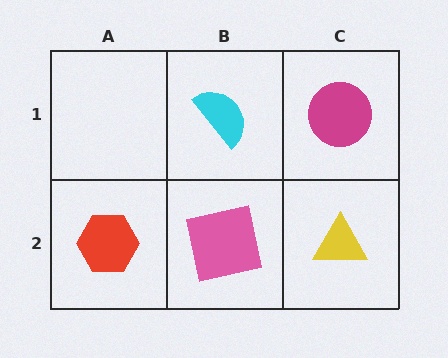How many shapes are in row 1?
2 shapes.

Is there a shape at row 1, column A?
No, that cell is empty.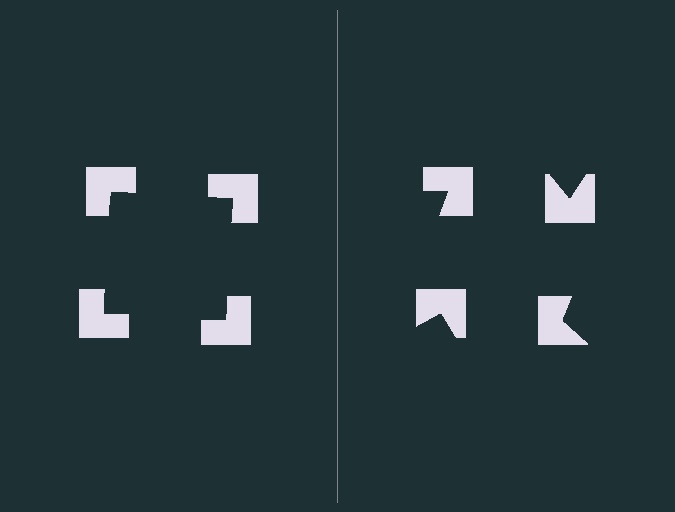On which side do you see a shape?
An illusory square appears on the left side. On the right side the wedge cuts are rotated, so no coherent shape forms.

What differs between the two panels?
The notched squares are positioned identically on both sides; only the wedge orientations differ. On the left they align to a square; on the right they are misaligned.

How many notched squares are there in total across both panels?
8 — 4 on each side.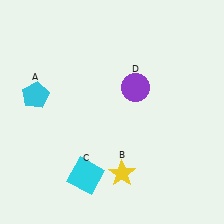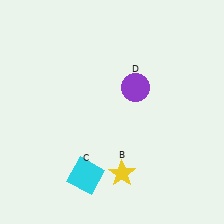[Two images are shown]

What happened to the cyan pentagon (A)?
The cyan pentagon (A) was removed in Image 2. It was in the top-left area of Image 1.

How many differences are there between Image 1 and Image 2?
There is 1 difference between the two images.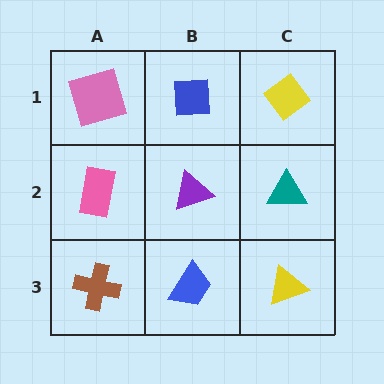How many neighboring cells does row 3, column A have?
2.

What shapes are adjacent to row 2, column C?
A yellow diamond (row 1, column C), a yellow triangle (row 3, column C), a purple triangle (row 2, column B).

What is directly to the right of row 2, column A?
A purple triangle.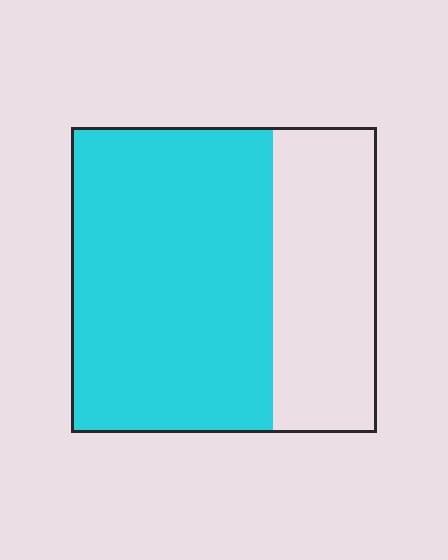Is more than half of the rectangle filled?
Yes.